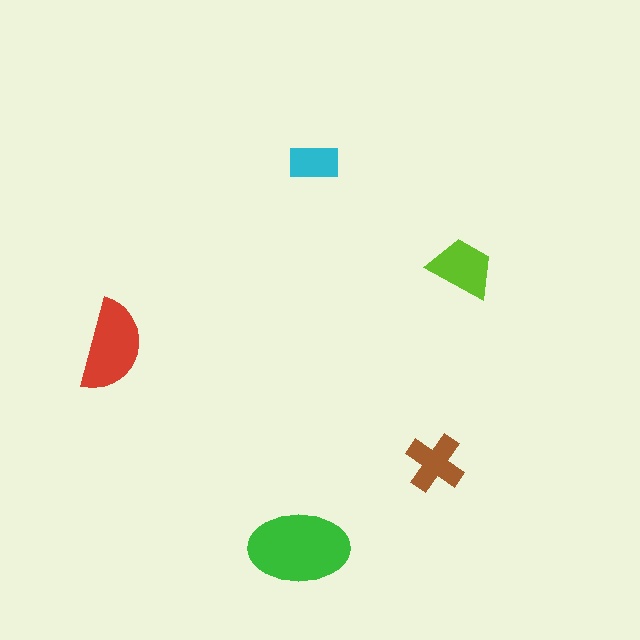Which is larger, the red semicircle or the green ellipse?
The green ellipse.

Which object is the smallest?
The cyan rectangle.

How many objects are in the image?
There are 5 objects in the image.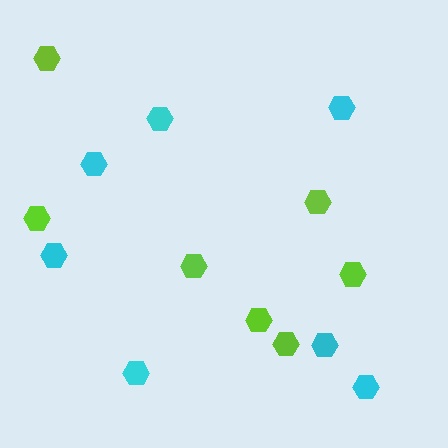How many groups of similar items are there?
There are 2 groups: one group of lime hexagons (7) and one group of cyan hexagons (7).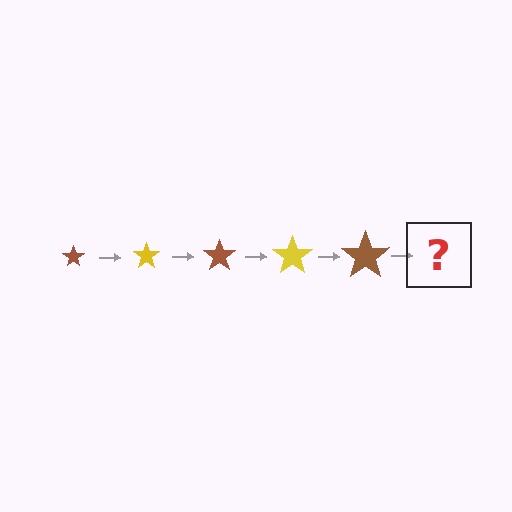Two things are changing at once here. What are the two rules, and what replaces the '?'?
The two rules are that the star grows larger each step and the color cycles through brown and yellow. The '?' should be a yellow star, larger than the previous one.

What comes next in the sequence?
The next element should be a yellow star, larger than the previous one.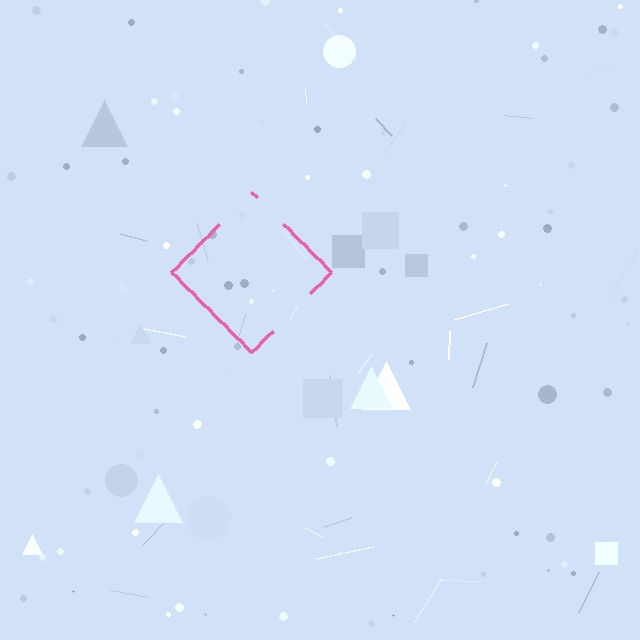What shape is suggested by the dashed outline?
The dashed outline suggests a diamond.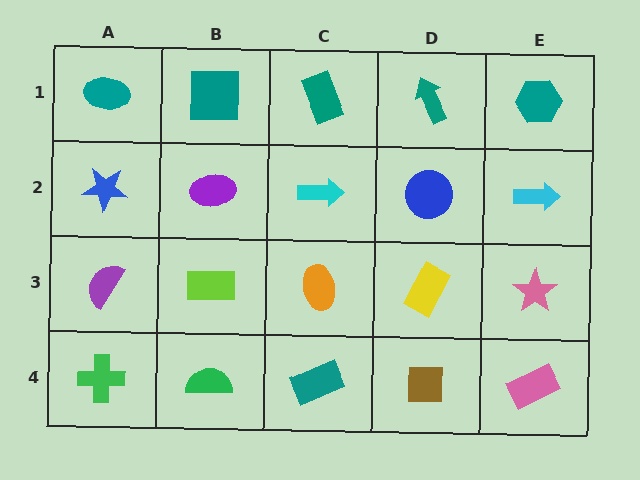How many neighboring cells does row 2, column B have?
4.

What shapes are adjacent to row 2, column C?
A teal rectangle (row 1, column C), an orange ellipse (row 3, column C), a purple ellipse (row 2, column B), a blue circle (row 2, column D).